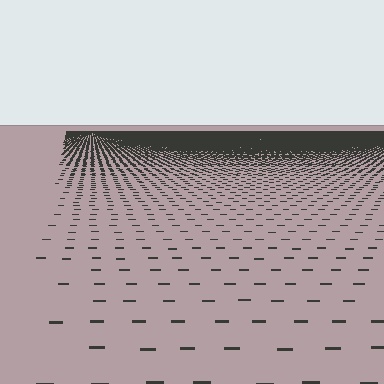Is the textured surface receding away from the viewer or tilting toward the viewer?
The surface is receding away from the viewer. Texture elements get smaller and denser toward the top.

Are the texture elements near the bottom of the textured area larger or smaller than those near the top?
Larger. Near the bottom, elements are closer to the viewer and appear at a bigger on-screen size.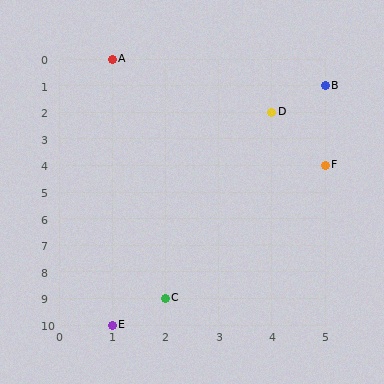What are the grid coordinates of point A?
Point A is at grid coordinates (1, 0).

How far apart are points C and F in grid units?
Points C and F are 3 columns and 5 rows apart (about 5.8 grid units diagonally).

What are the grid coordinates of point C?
Point C is at grid coordinates (2, 9).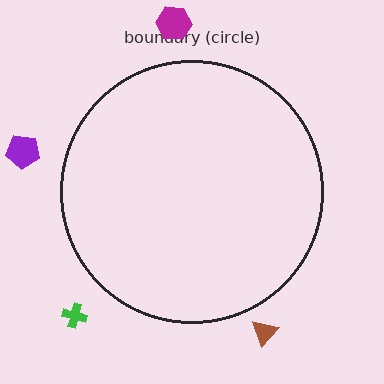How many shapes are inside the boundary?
0 inside, 4 outside.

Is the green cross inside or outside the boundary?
Outside.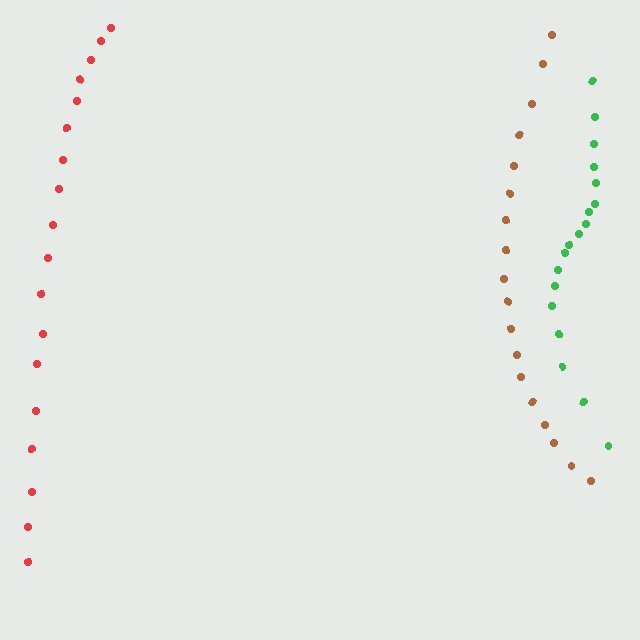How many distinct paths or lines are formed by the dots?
There are 3 distinct paths.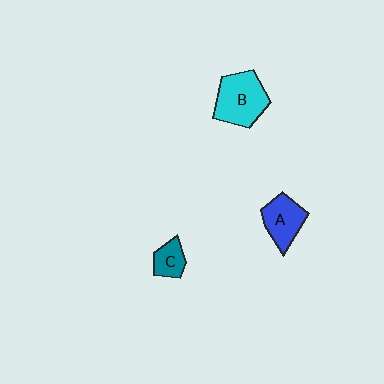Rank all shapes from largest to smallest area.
From largest to smallest: B (cyan), A (blue), C (teal).